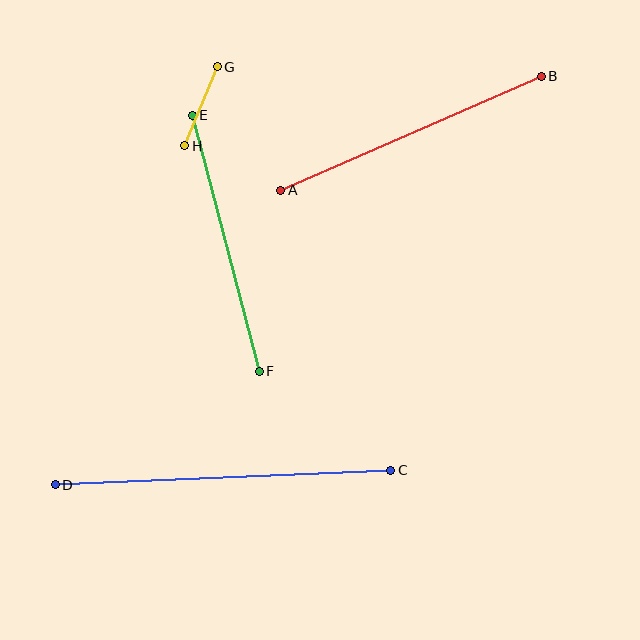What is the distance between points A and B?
The distance is approximately 284 pixels.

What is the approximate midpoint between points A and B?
The midpoint is at approximately (411, 133) pixels.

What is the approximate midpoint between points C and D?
The midpoint is at approximately (223, 478) pixels.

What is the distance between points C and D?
The distance is approximately 336 pixels.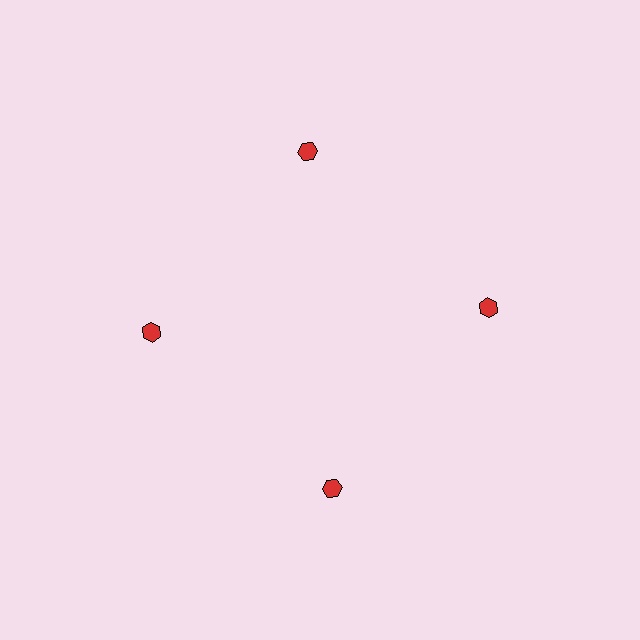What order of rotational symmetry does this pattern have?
This pattern has 4-fold rotational symmetry.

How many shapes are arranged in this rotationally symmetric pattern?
There are 4 shapes, arranged in 4 groups of 1.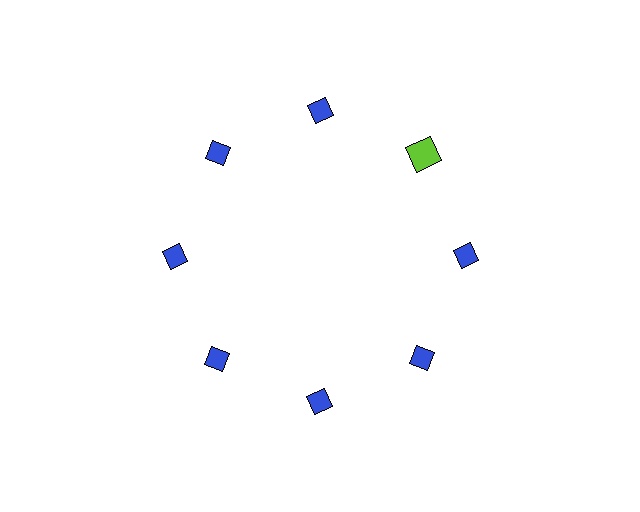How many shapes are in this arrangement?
There are 8 shapes arranged in a ring pattern.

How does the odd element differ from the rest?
It differs in both color (lime instead of blue) and shape (square instead of diamond).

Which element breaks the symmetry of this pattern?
The lime square at roughly the 2 o'clock position breaks the symmetry. All other shapes are blue diamonds.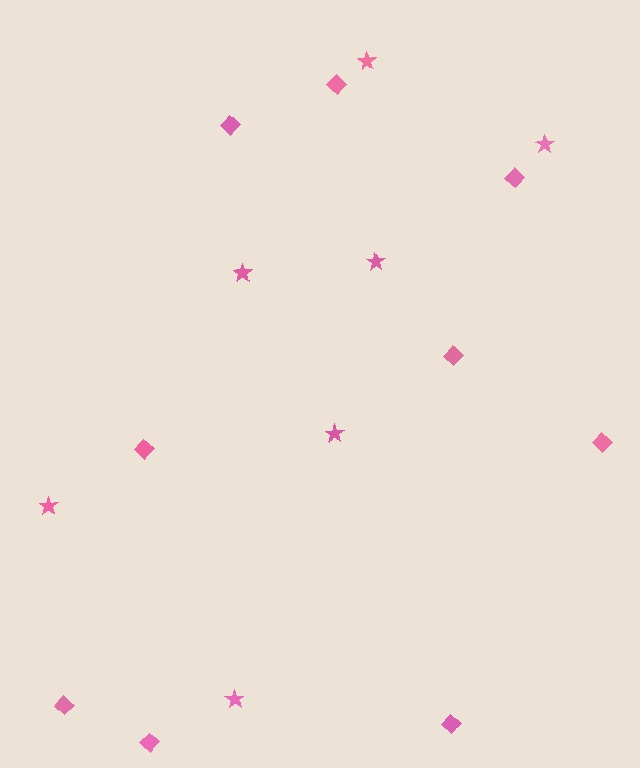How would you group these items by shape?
There are 2 groups: one group of stars (7) and one group of diamonds (9).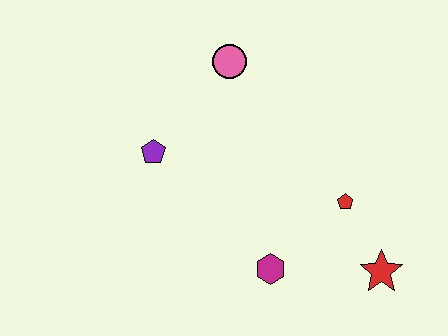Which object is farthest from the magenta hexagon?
The pink circle is farthest from the magenta hexagon.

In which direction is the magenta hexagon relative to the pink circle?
The magenta hexagon is below the pink circle.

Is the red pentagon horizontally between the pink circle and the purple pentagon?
No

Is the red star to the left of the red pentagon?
No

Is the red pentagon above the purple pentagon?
No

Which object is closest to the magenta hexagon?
The red pentagon is closest to the magenta hexagon.